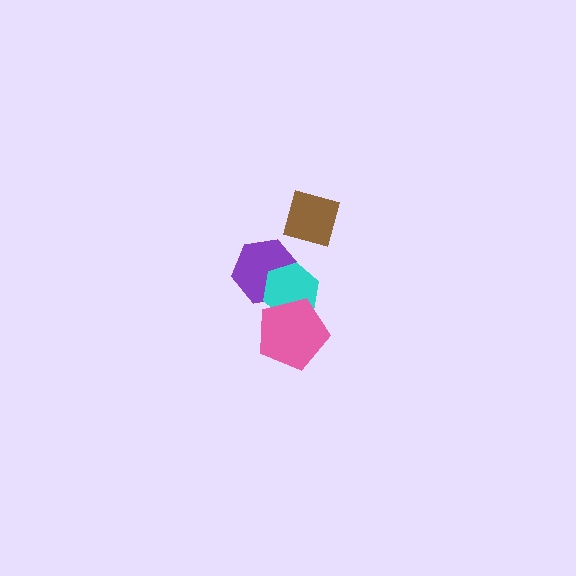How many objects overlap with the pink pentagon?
1 object overlaps with the pink pentagon.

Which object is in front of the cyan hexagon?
The pink pentagon is in front of the cyan hexagon.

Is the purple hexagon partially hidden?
Yes, it is partially covered by another shape.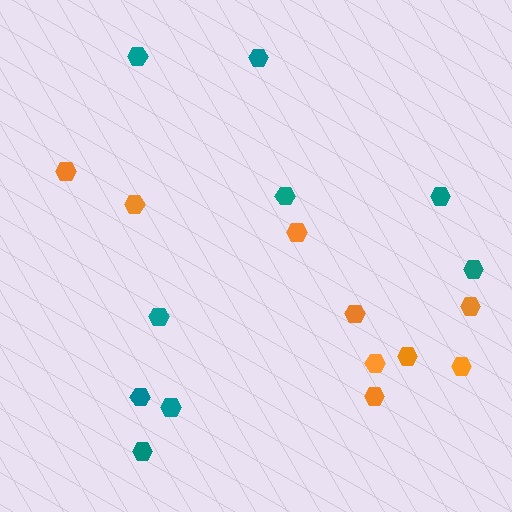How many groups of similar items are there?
There are 2 groups: one group of teal hexagons (9) and one group of orange hexagons (9).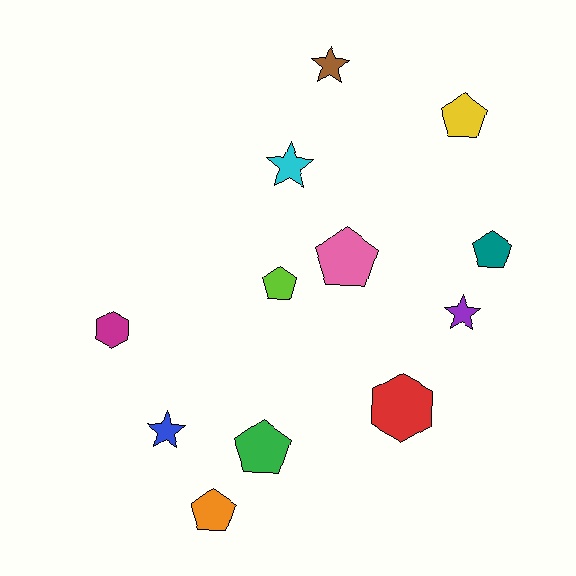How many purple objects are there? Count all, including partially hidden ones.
There is 1 purple object.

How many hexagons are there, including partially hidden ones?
There are 2 hexagons.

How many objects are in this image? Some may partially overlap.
There are 12 objects.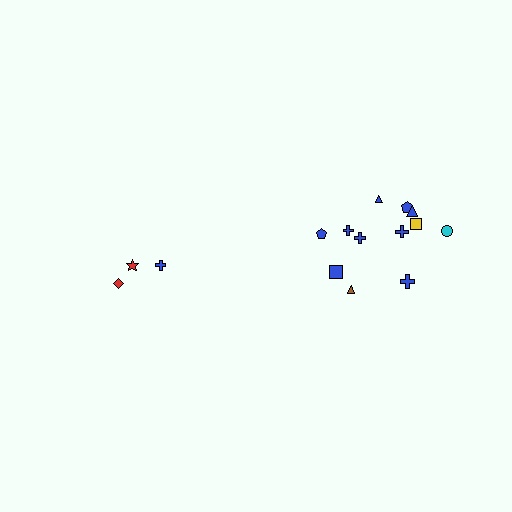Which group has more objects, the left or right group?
The right group.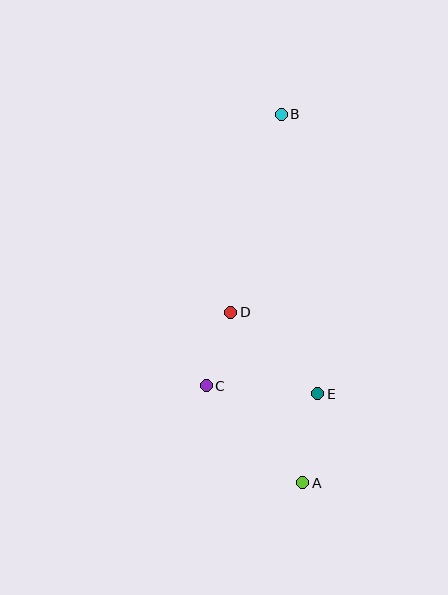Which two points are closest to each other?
Points C and D are closest to each other.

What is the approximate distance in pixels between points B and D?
The distance between B and D is approximately 204 pixels.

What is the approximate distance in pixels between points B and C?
The distance between B and C is approximately 282 pixels.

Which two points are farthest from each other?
Points A and B are farthest from each other.